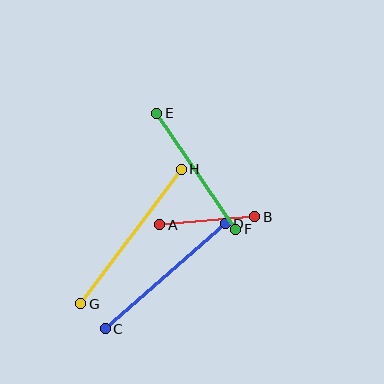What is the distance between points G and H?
The distance is approximately 168 pixels.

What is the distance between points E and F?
The distance is approximately 140 pixels.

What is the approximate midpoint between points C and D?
The midpoint is at approximately (165, 276) pixels.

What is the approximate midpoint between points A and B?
The midpoint is at approximately (207, 221) pixels.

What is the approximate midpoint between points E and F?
The midpoint is at approximately (196, 171) pixels.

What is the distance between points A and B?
The distance is approximately 95 pixels.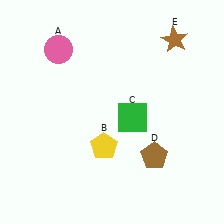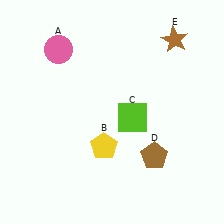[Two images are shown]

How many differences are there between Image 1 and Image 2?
There is 1 difference between the two images.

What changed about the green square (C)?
In Image 1, C is green. In Image 2, it changed to lime.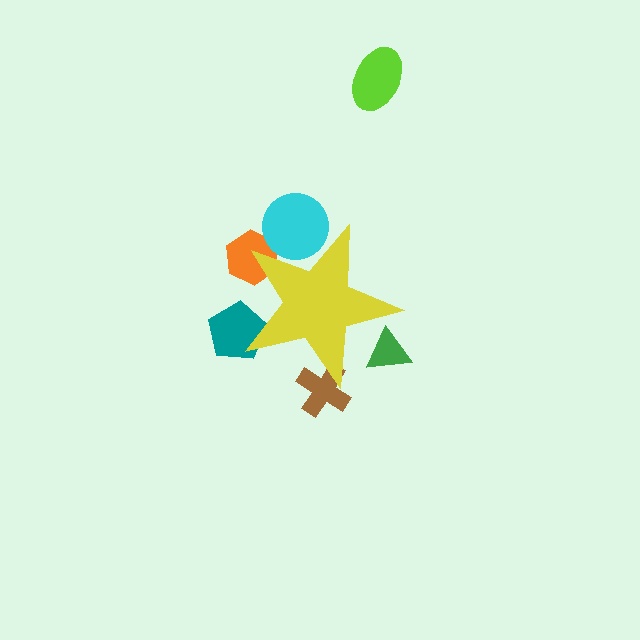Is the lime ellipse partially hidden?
No, the lime ellipse is fully visible.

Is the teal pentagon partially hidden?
Yes, the teal pentagon is partially hidden behind the yellow star.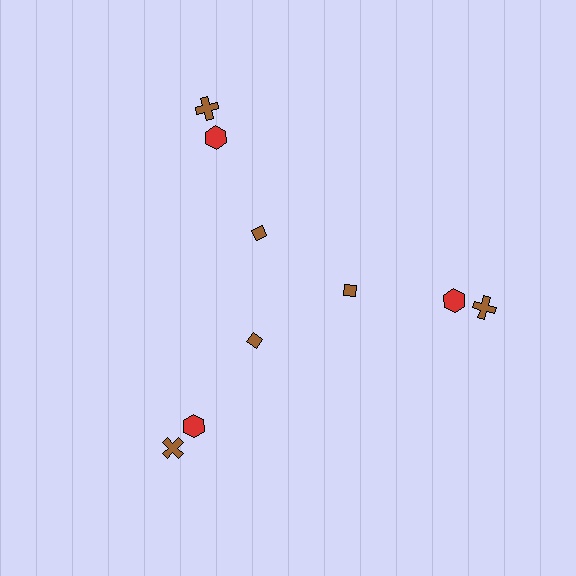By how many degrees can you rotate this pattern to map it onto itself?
The pattern maps onto itself every 120 degrees of rotation.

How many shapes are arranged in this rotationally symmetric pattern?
There are 9 shapes, arranged in 3 groups of 3.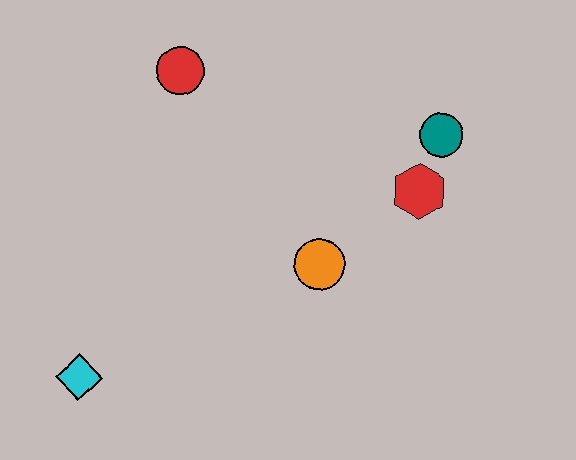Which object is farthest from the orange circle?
The cyan diamond is farthest from the orange circle.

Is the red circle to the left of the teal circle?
Yes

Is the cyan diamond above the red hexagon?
No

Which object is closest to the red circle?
The orange circle is closest to the red circle.